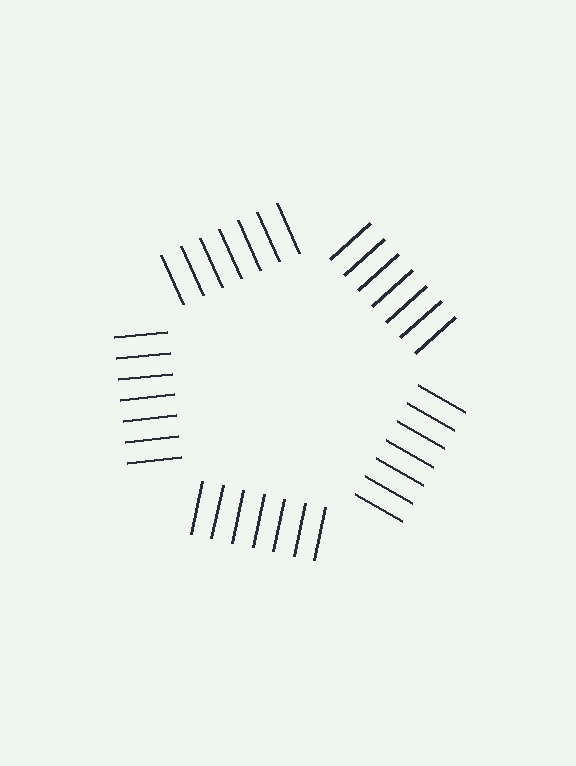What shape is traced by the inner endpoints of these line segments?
An illusory pentagon — the line segments terminate on its edges but no continuous stroke is drawn.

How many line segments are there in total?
35 — 7 along each of the 5 edges.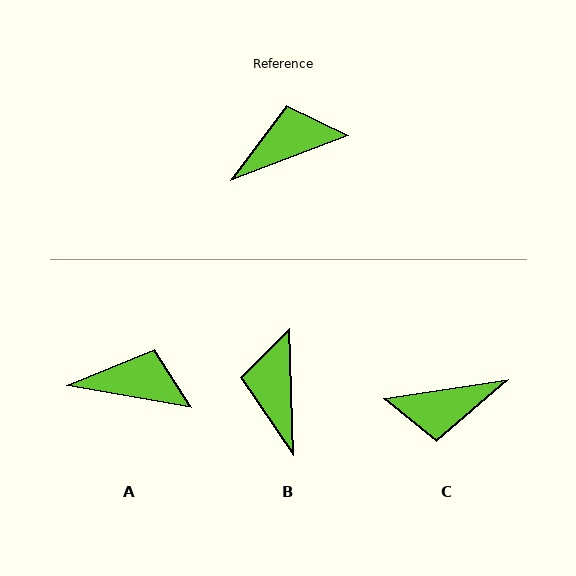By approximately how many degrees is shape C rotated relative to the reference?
Approximately 167 degrees counter-clockwise.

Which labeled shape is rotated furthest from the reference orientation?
C, about 167 degrees away.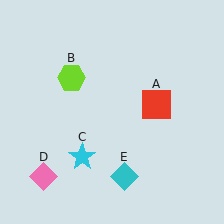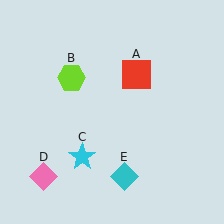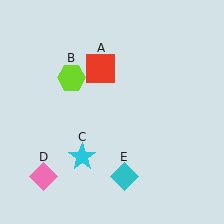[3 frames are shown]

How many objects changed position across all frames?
1 object changed position: red square (object A).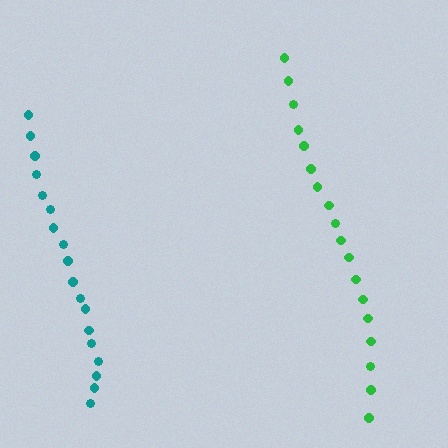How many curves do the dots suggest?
There are 2 distinct paths.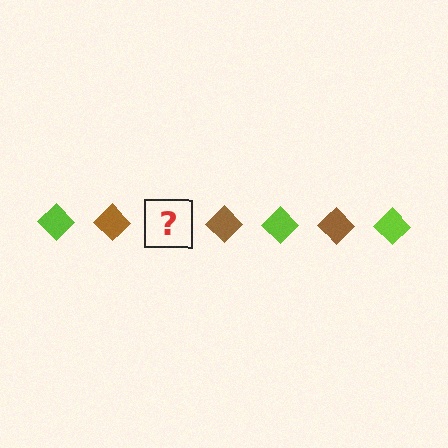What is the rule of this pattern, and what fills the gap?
The rule is that the pattern cycles through lime, brown diamonds. The gap should be filled with a lime diamond.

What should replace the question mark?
The question mark should be replaced with a lime diamond.